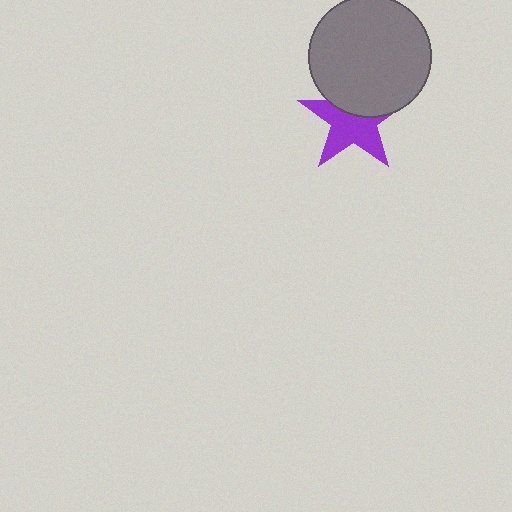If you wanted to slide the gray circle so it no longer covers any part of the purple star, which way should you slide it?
Slide it up — that is the most direct way to separate the two shapes.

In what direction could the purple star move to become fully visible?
The purple star could move down. That would shift it out from behind the gray circle entirely.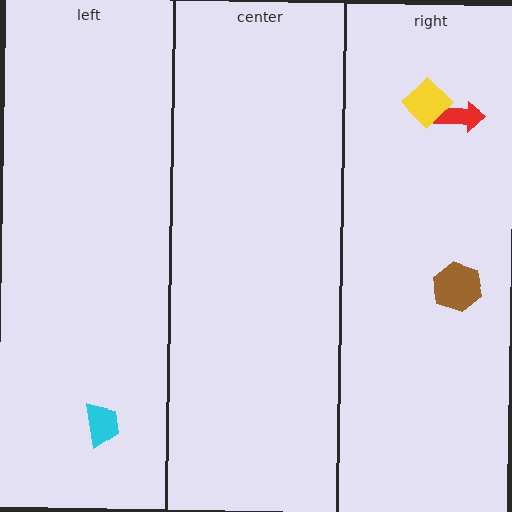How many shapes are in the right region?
3.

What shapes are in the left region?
The cyan trapezoid.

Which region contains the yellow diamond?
The right region.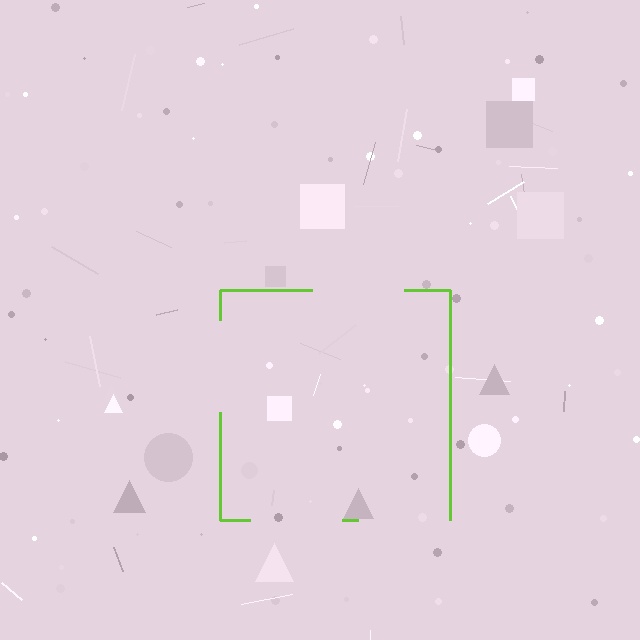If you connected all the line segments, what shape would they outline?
They would outline a square.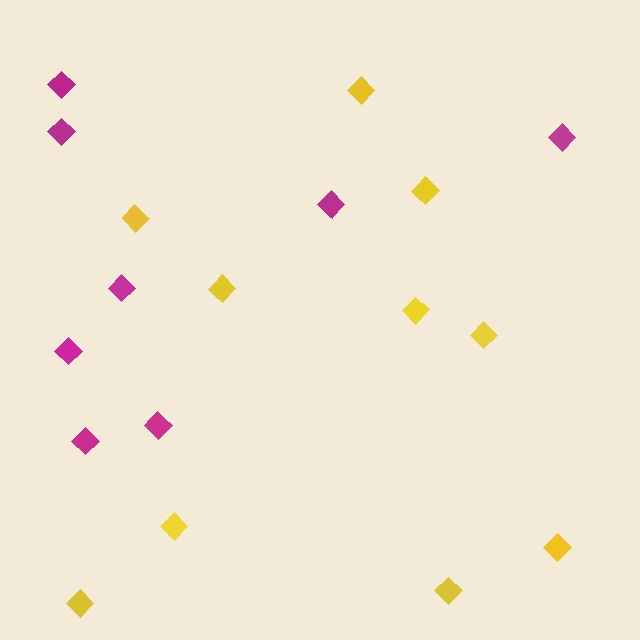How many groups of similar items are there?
There are 2 groups: one group of magenta diamonds (8) and one group of yellow diamonds (10).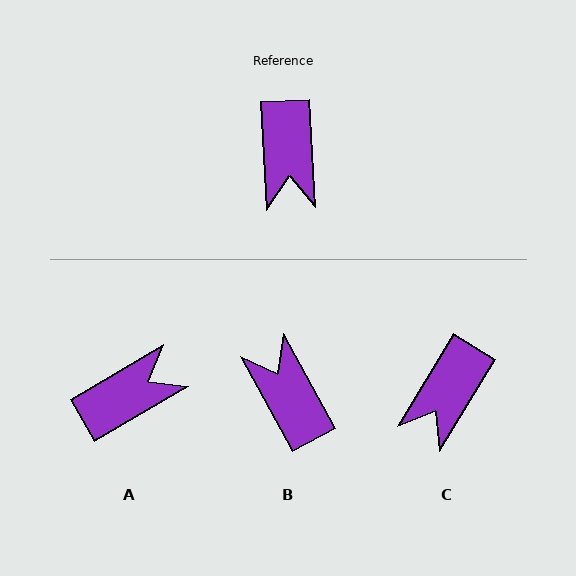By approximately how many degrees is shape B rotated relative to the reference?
Approximately 155 degrees clockwise.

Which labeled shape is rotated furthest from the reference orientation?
B, about 155 degrees away.